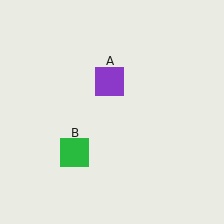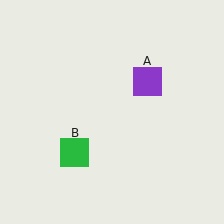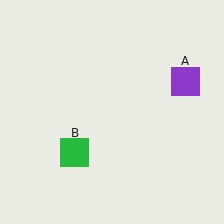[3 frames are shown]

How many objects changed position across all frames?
1 object changed position: purple square (object A).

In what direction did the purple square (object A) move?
The purple square (object A) moved right.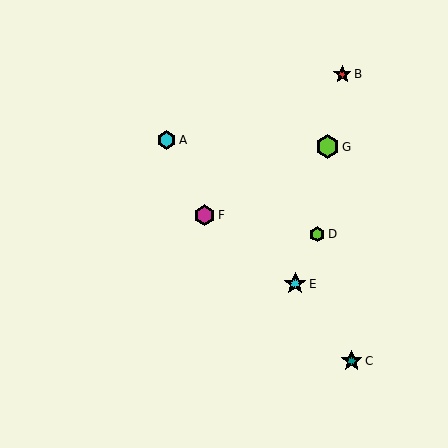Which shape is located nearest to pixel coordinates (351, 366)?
The teal star (labeled C) at (352, 361) is nearest to that location.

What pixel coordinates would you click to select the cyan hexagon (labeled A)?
Click at (167, 140) to select the cyan hexagon A.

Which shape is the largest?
The lime hexagon (labeled G) is the largest.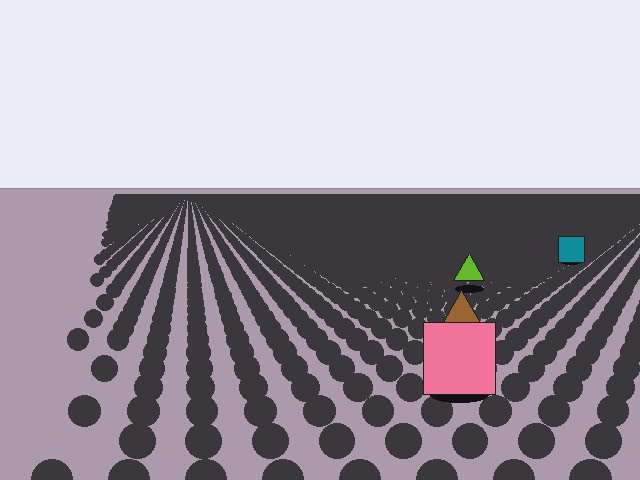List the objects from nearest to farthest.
From nearest to farthest: the pink square, the brown triangle, the lime triangle, the teal square.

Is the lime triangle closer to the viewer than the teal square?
Yes. The lime triangle is closer — you can tell from the texture gradient: the ground texture is coarser near it.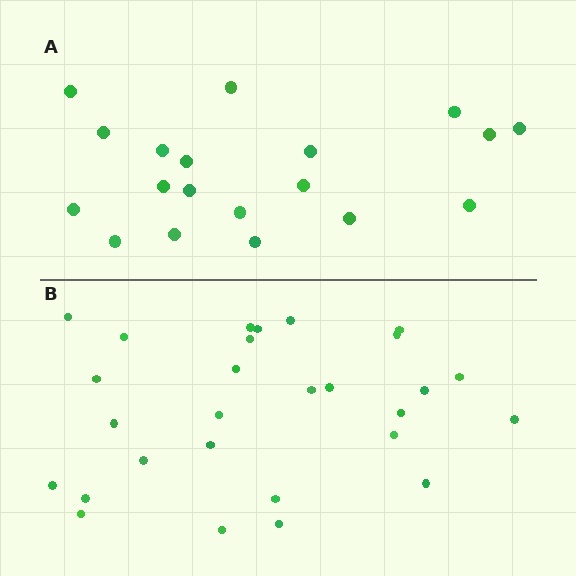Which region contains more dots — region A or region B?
Region B (the bottom region) has more dots.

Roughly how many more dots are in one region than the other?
Region B has roughly 8 or so more dots than region A.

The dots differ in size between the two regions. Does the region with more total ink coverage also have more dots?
No. Region A has more total ink coverage because its dots are larger, but region B actually contains more individual dots. Total area can be misleading — the number of items is what matters here.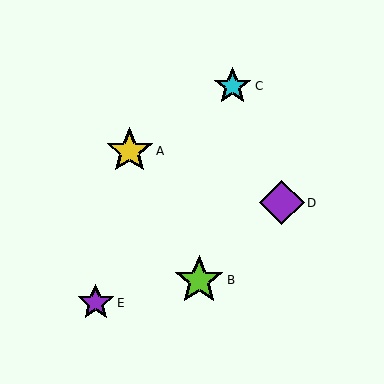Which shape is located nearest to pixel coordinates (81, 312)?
The purple star (labeled E) at (96, 303) is nearest to that location.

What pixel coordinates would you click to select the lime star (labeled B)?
Click at (199, 280) to select the lime star B.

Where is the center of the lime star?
The center of the lime star is at (199, 280).